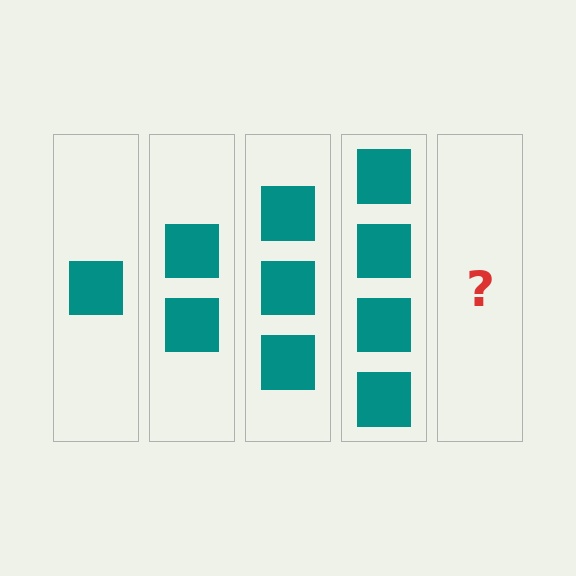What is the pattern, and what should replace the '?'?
The pattern is that each step adds one more square. The '?' should be 5 squares.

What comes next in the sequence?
The next element should be 5 squares.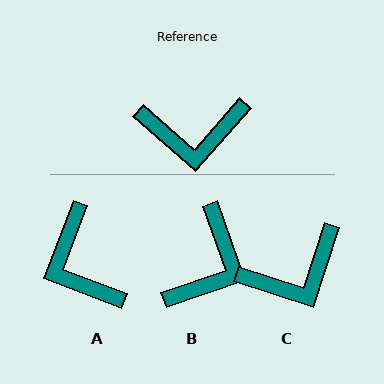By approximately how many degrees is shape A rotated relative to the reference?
Approximately 70 degrees clockwise.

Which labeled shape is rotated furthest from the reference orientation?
A, about 70 degrees away.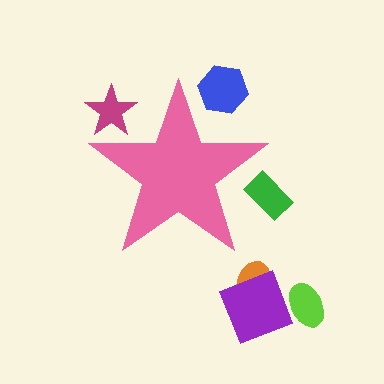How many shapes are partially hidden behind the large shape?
3 shapes are partially hidden.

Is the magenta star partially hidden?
Yes, the magenta star is partially hidden behind the pink star.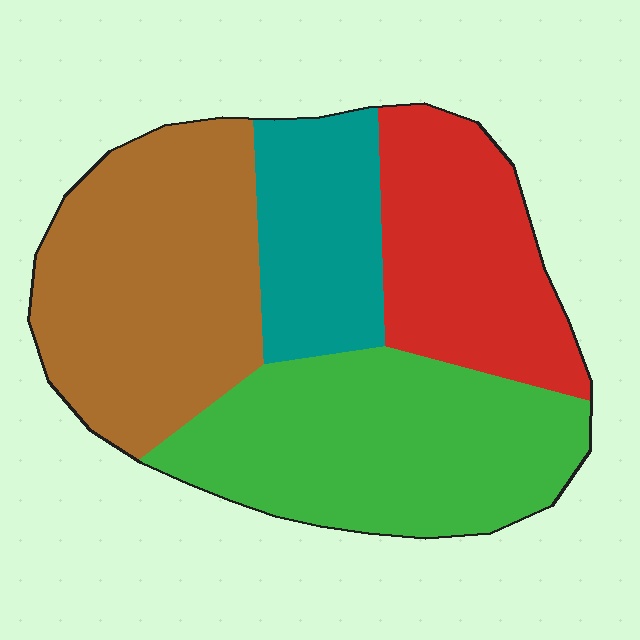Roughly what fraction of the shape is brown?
Brown covers around 30% of the shape.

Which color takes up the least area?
Teal, at roughly 15%.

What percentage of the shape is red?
Red takes up about one fifth (1/5) of the shape.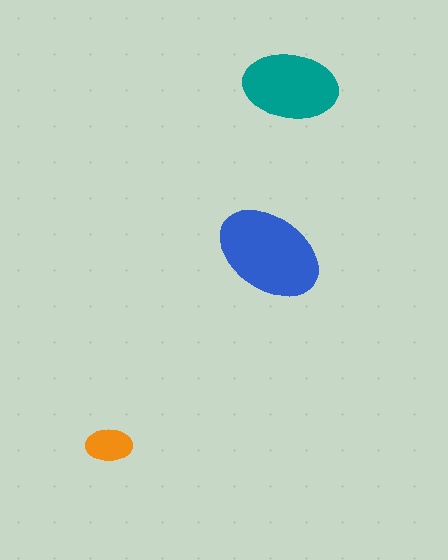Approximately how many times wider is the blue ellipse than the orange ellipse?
About 2.5 times wider.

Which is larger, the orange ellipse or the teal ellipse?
The teal one.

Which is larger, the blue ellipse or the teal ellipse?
The blue one.